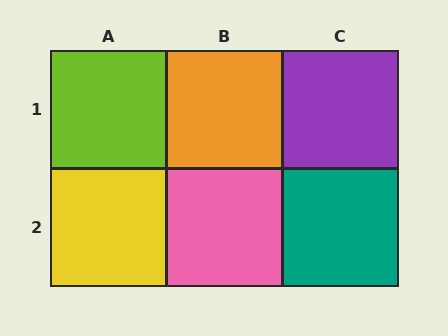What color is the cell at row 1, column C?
Purple.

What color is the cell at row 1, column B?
Orange.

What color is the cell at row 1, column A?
Lime.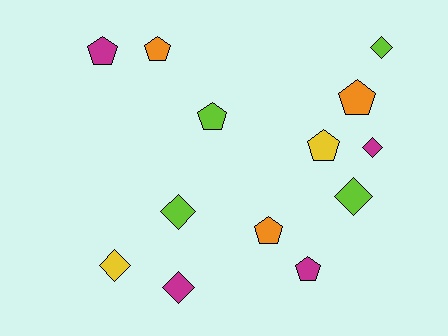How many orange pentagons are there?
There are 3 orange pentagons.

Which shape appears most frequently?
Pentagon, with 7 objects.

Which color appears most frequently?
Magenta, with 4 objects.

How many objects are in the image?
There are 13 objects.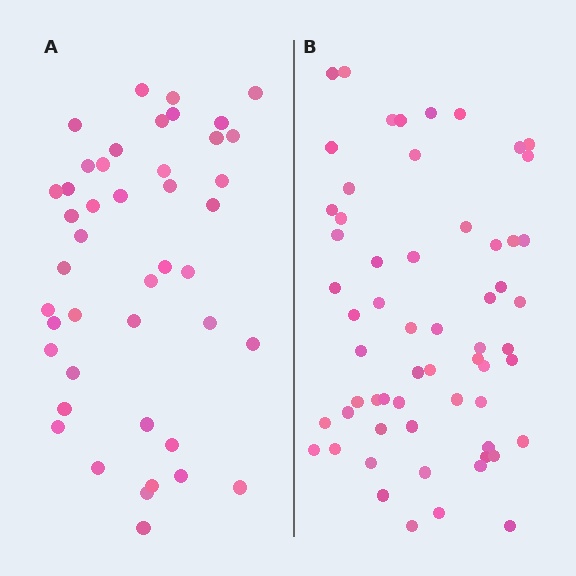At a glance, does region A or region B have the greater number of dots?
Region B (the right region) has more dots.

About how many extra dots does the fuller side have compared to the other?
Region B has approximately 15 more dots than region A.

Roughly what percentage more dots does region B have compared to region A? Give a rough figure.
About 35% more.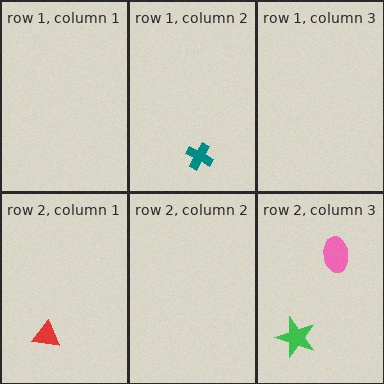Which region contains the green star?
The row 2, column 3 region.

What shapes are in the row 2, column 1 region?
The red triangle.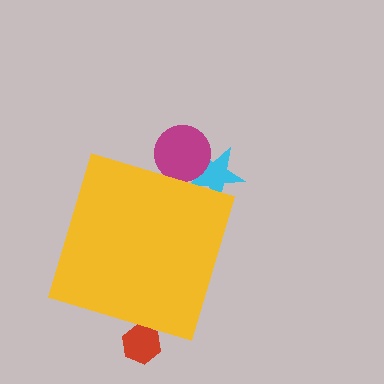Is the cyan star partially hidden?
Yes, the cyan star is partially hidden behind the yellow diamond.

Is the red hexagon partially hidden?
Yes, the red hexagon is partially hidden behind the yellow diamond.